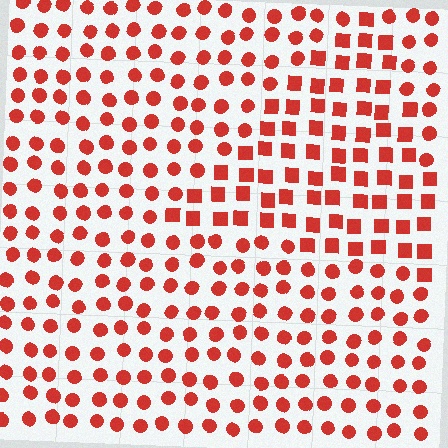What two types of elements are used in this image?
The image uses squares inside the triangle region and circles outside it.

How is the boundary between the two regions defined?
The boundary is defined by a change in element shape: squares inside vs. circles outside. All elements share the same color and spacing.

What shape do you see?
I see a triangle.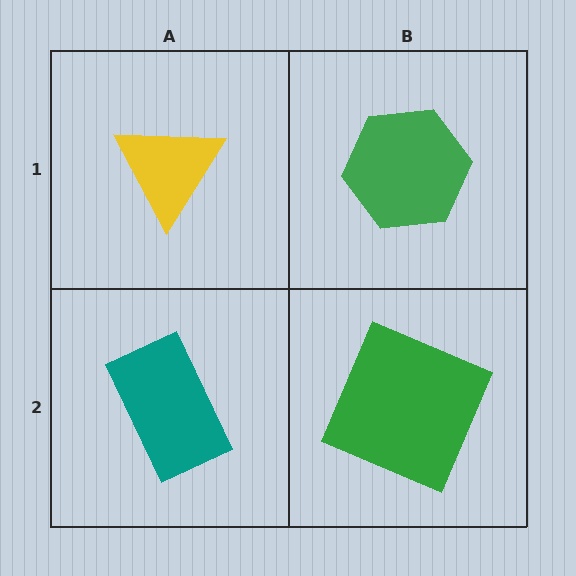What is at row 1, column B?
A green hexagon.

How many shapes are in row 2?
2 shapes.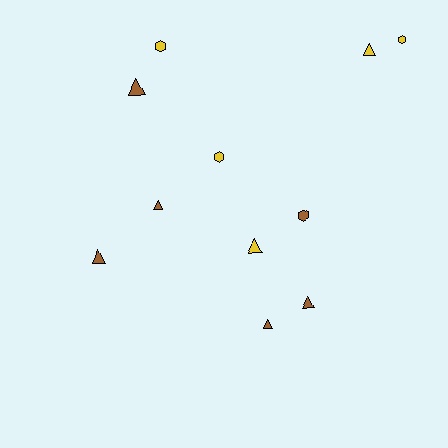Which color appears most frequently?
Brown, with 6 objects.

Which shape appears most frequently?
Triangle, with 7 objects.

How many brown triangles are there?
There are 5 brown triangles.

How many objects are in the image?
There are 11 objects.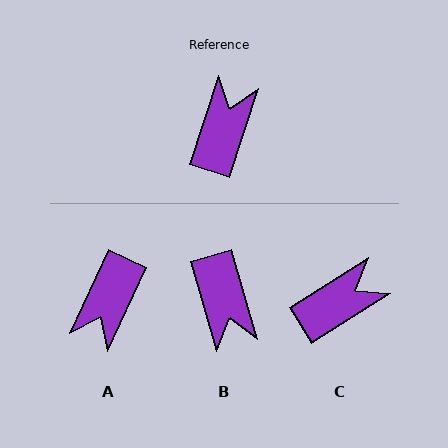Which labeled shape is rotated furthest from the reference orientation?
A, about 172 degrees away.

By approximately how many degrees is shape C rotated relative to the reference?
Approximately 40 degrees clockwise.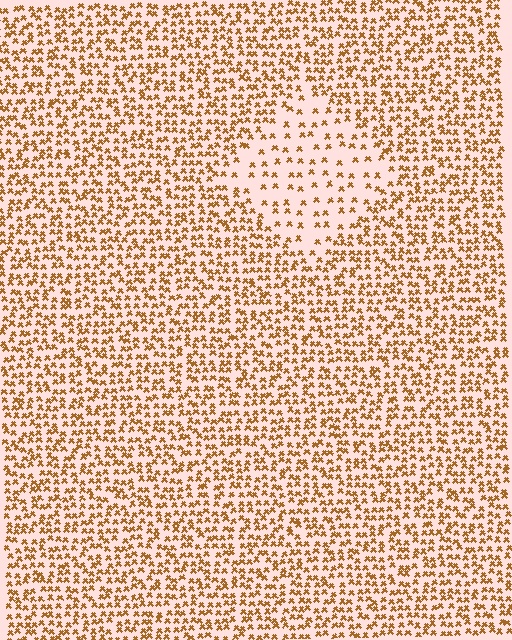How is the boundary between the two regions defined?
The boundary is defined by a change in element density (approximately 2.4x ratio). All elements are the same color, size, and shape.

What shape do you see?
I see a diamond.